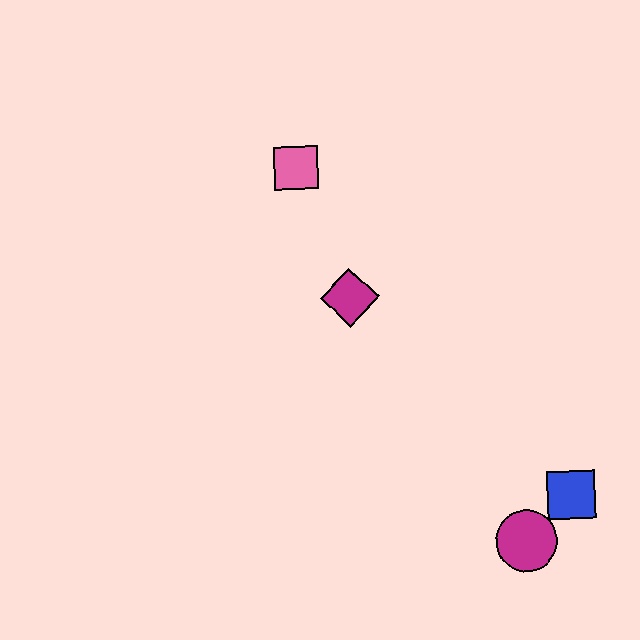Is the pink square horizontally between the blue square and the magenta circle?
No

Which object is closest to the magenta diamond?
The pink square is closest to the magenta diamond.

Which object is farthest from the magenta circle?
The pink square is farthest from the magenta circle.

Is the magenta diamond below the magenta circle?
No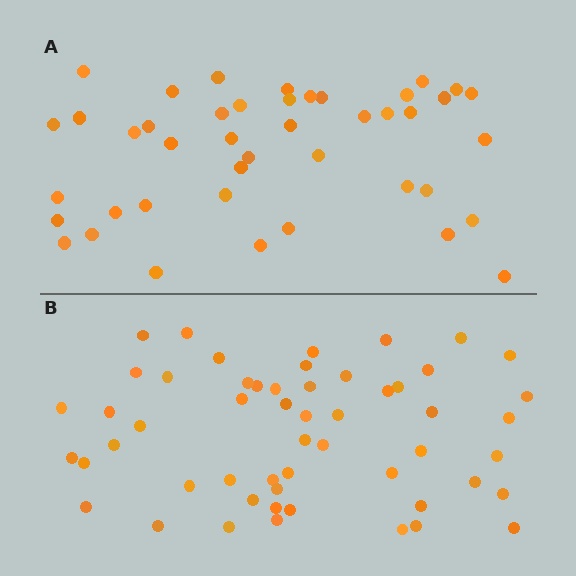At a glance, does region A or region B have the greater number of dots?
Region B (the bottom region) has more dots.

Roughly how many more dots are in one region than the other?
Region B has roughly 12 or so more dots than region A.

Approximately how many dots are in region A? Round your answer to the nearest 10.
About 40 dots. (The exact count is 43, which rounds to 40.)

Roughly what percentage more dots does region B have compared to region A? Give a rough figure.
About 25% more.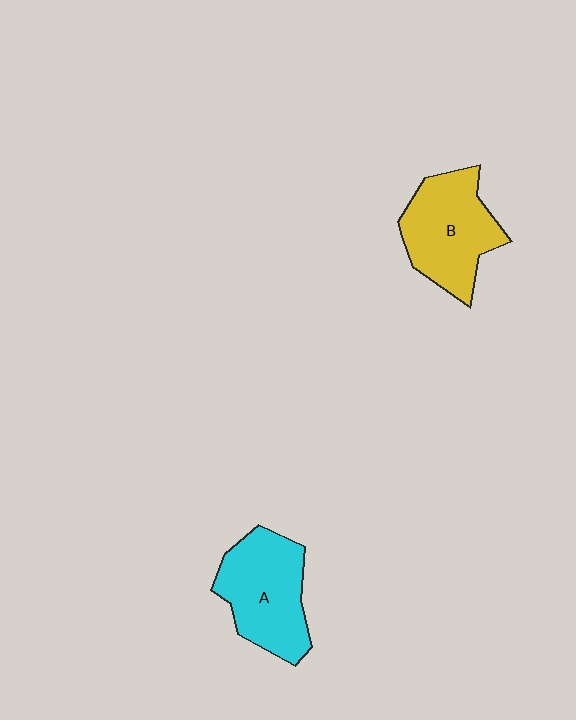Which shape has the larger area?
Shape A (cyan).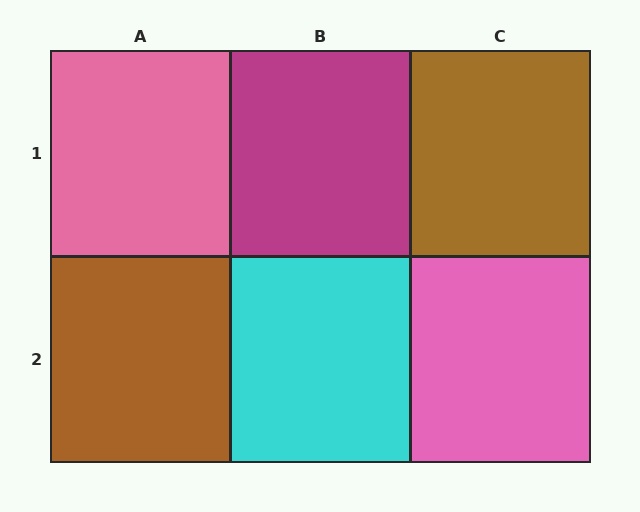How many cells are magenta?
1 cell is magenta.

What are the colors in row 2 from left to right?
Brown, cyan, pink.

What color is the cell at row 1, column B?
Magenta.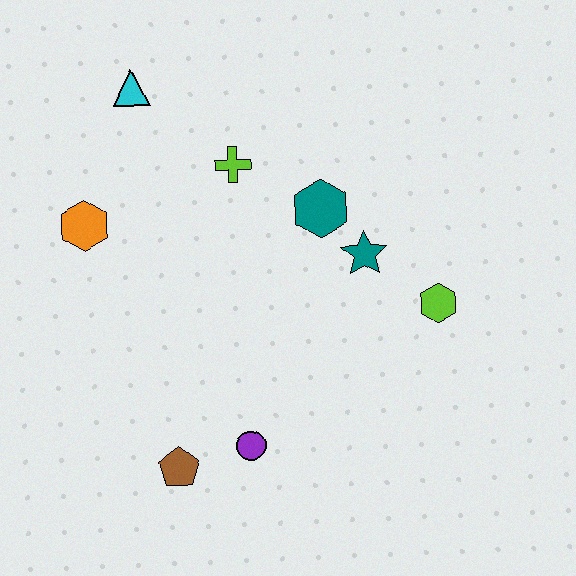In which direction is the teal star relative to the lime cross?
The teal star is to the right of the lime cross.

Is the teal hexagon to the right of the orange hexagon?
Yes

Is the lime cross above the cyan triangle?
No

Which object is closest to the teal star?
The teal hexagon is closest to the teal star.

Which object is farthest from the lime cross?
The brown pentagon is farthest from the lime cross.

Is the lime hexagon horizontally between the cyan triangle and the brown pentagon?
No